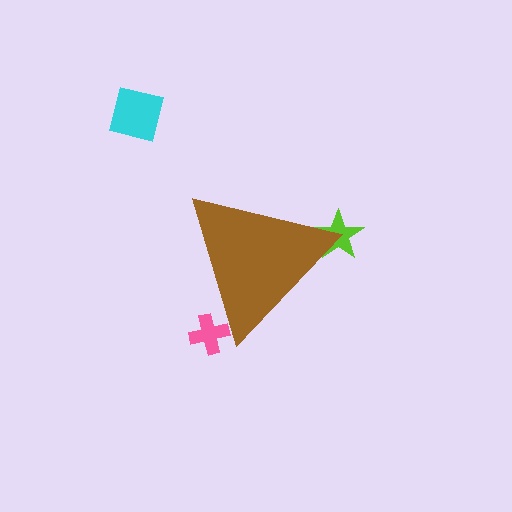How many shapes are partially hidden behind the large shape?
2 shapes are partially hidden.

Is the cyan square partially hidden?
No, the cyan square is fully visible.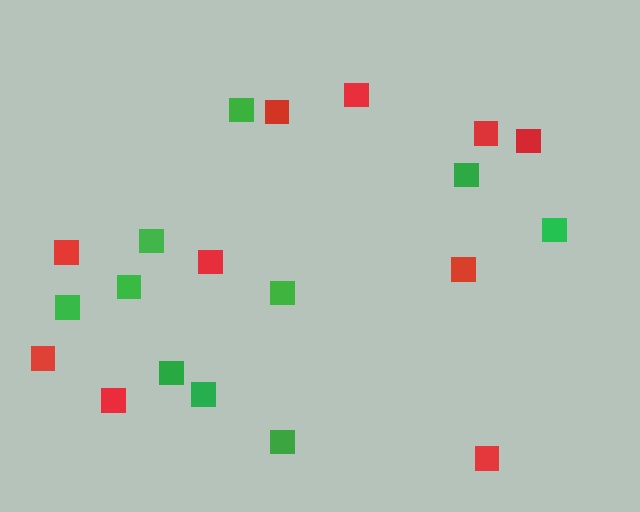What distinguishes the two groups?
There are 2 groups: one group of red squares (10) and one group of green squares (10).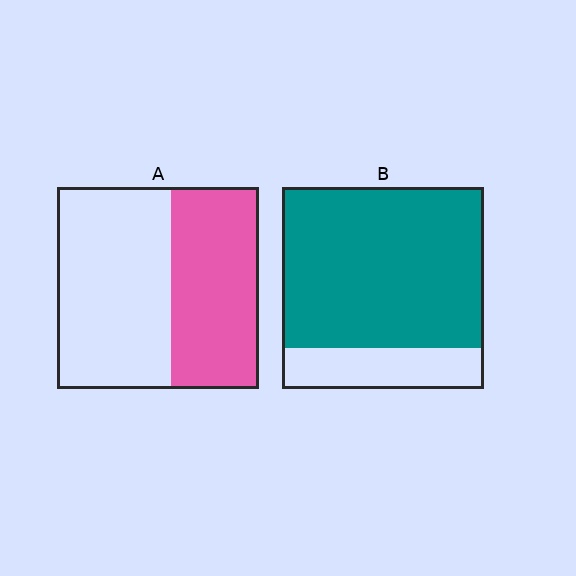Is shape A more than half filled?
No.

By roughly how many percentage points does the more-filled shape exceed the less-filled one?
By roughly 35 percentage points (B over A).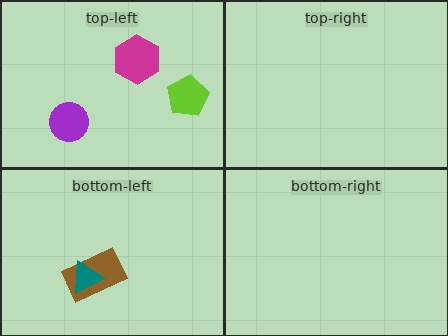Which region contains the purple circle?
The top-left region.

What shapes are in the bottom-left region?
The brown rectangle, the teal triangle.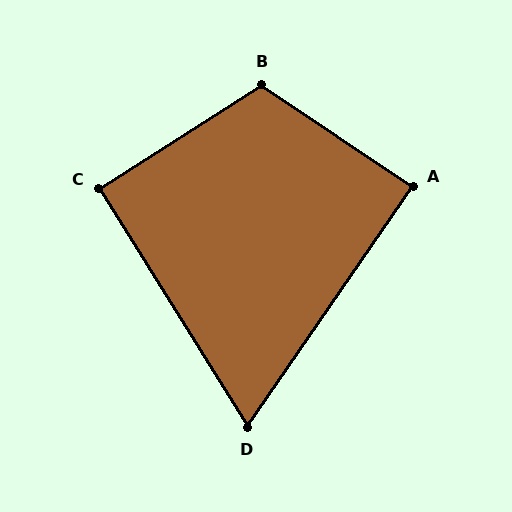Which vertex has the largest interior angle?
B, at approximately 114 degrees.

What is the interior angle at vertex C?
Approximately 91 degrees (approximately right).